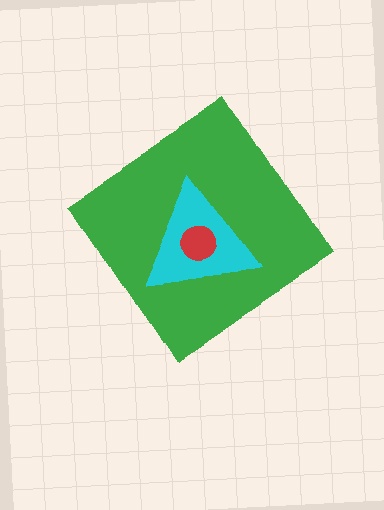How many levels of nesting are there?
3.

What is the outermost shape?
The green diamond.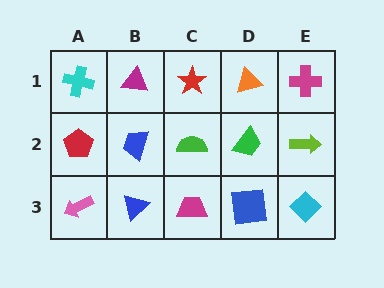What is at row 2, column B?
A blue trapezoid.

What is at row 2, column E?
A lime arrow.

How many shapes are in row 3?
5 shapes.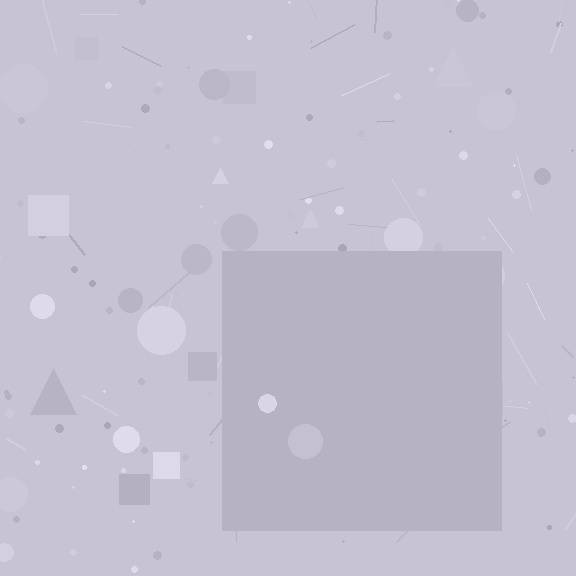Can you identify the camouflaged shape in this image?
The camouflaged shape is a square.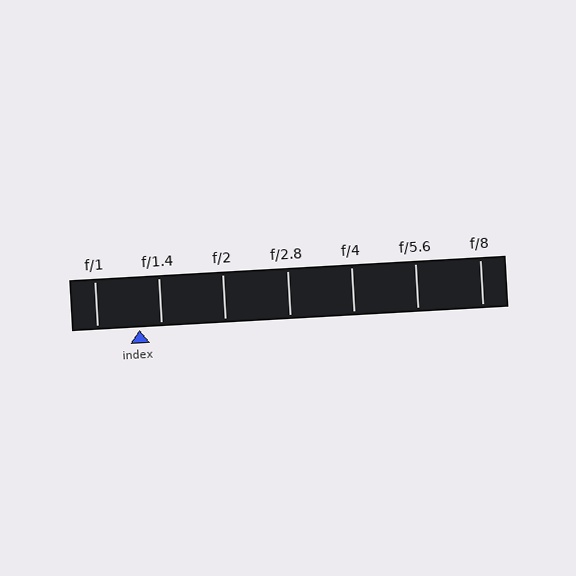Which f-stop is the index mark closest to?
The index mark is closest to f/1.4.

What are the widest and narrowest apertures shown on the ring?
The widest aperture shown is f/1 and the narrowest is f/8.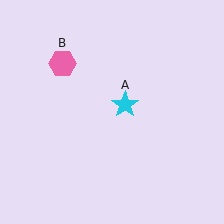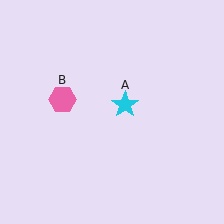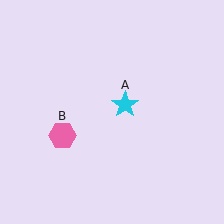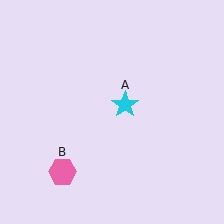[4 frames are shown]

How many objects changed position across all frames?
1 object changed position: pink hexagon (object B).